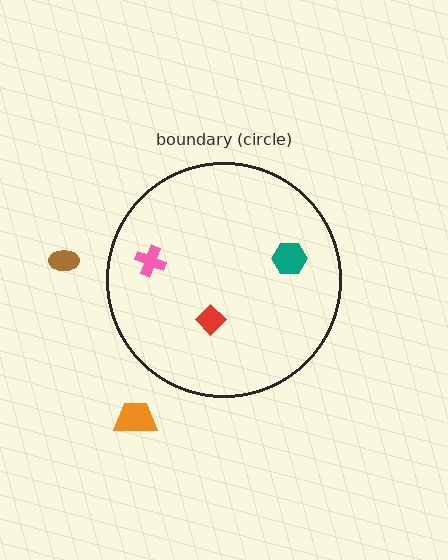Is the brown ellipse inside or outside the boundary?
Outside.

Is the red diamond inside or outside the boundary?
Inside.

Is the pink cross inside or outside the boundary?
Inside.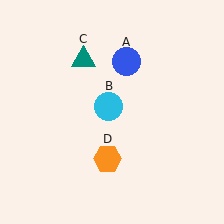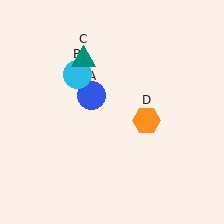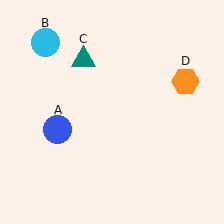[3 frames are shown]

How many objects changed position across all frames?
3 objects changed position: blue circle (object A), cyan circle (object B), orange hexagon (object D).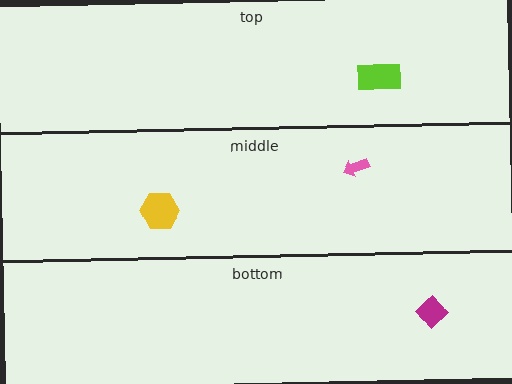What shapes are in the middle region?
The yellow hexagon, the pink arrow.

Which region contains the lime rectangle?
The top region.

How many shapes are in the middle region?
2.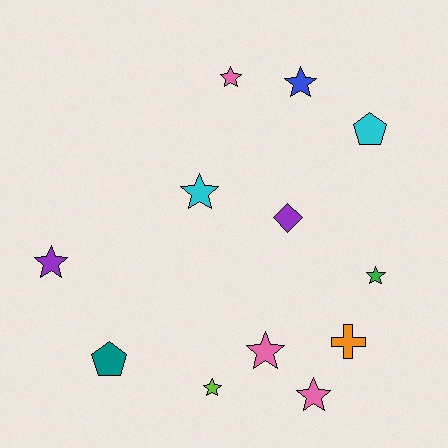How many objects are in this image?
There are 12 objects.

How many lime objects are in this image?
There is 1 lime object.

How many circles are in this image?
There are no circles.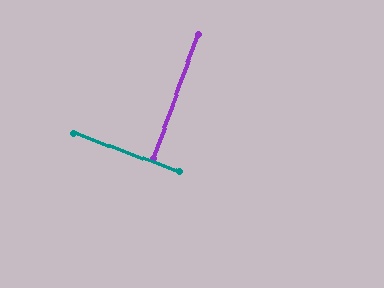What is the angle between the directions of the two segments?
Approximately 90 degrees.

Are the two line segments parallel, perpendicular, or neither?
Perpendicular — they meet at approximately 90°.